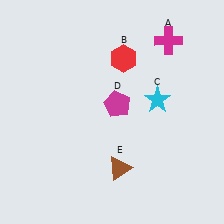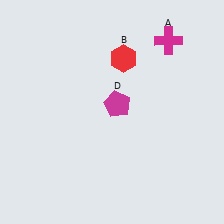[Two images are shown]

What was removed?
The cyan star (C), the brown triangle (E) were removed in Image 2.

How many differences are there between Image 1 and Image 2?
There are 2 differences between the two images.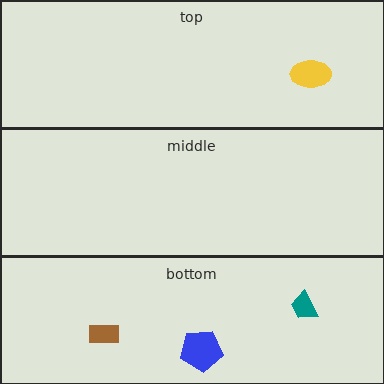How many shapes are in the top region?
1.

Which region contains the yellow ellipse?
The top region.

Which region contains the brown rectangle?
The bottom region.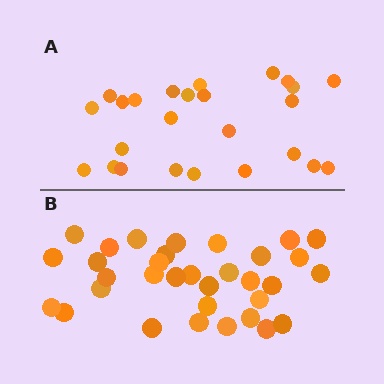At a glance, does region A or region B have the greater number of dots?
Region B (the bottom region) has more dots.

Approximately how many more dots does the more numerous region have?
Region B has roughly 8 or so more dots than region A.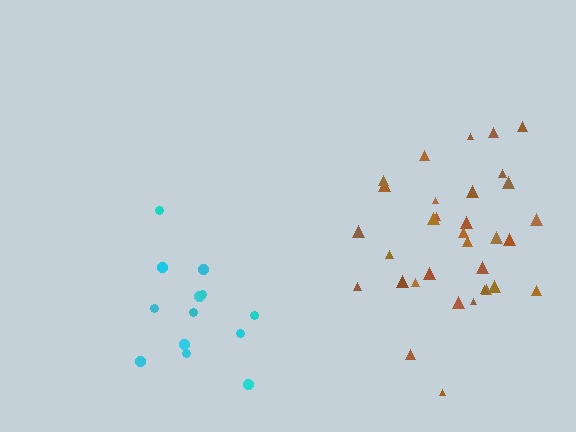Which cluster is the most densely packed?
Cyan.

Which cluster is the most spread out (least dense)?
Brown.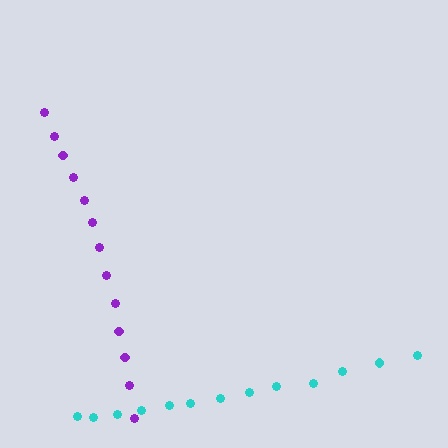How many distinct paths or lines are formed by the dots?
There are 2 distinct paths.